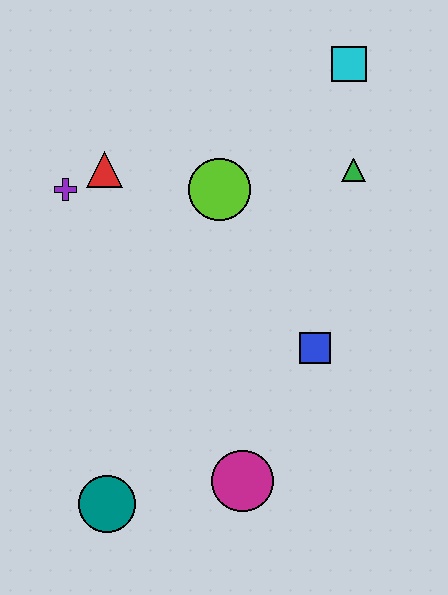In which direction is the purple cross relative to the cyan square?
The purple cross is to the left of the cyan square.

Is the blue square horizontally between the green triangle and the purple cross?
Yes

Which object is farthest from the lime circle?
The teal circle is farthest from the lime circle.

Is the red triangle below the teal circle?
No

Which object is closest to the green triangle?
The cyan square is closest to the green triangle.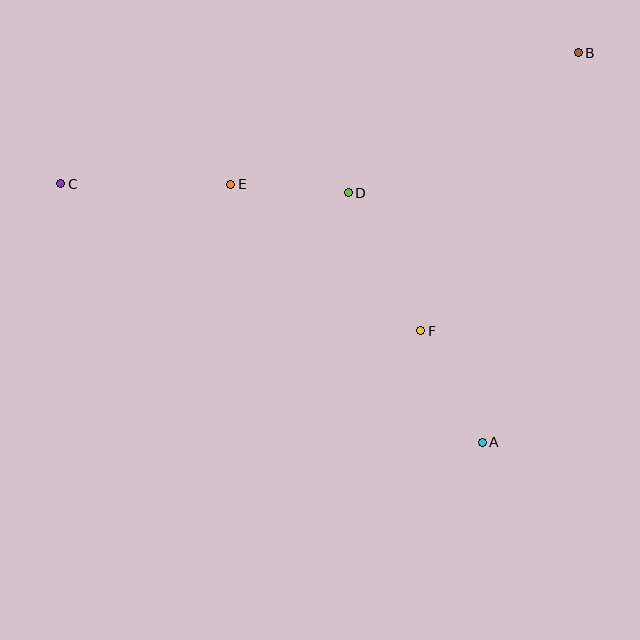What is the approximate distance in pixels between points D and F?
The distance between D and F is approximately 155 pixels.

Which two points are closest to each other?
Points D and E are closest to each other.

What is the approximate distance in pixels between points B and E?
The distance between B and E is approximately 372 pixels.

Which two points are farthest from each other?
Points B and C are farthest from each other.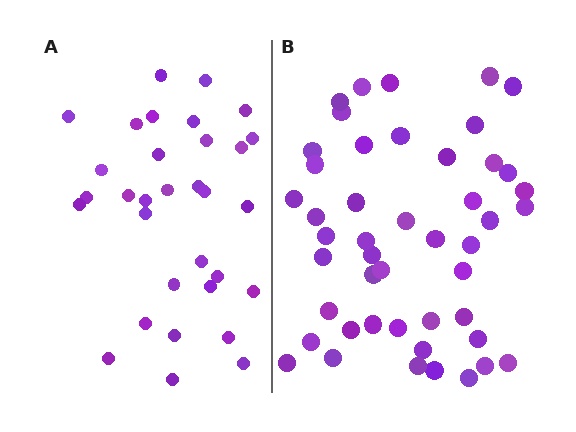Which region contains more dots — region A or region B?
Region B (the right region) has more dots.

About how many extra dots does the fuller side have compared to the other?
Region B has approximately 15 more dots than region A.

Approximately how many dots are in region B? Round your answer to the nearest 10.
About 50 dots. (The exact count is 47, which rounds to 50.)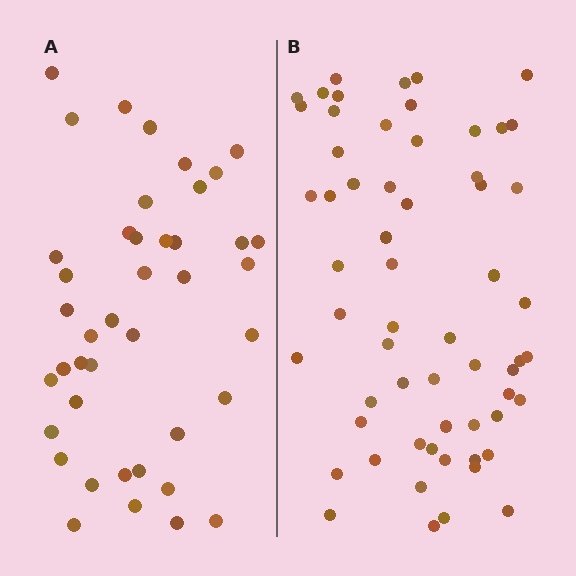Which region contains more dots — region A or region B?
Region B (the right region) has more dots.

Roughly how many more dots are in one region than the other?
Region B has approximately 20 more dots than region A.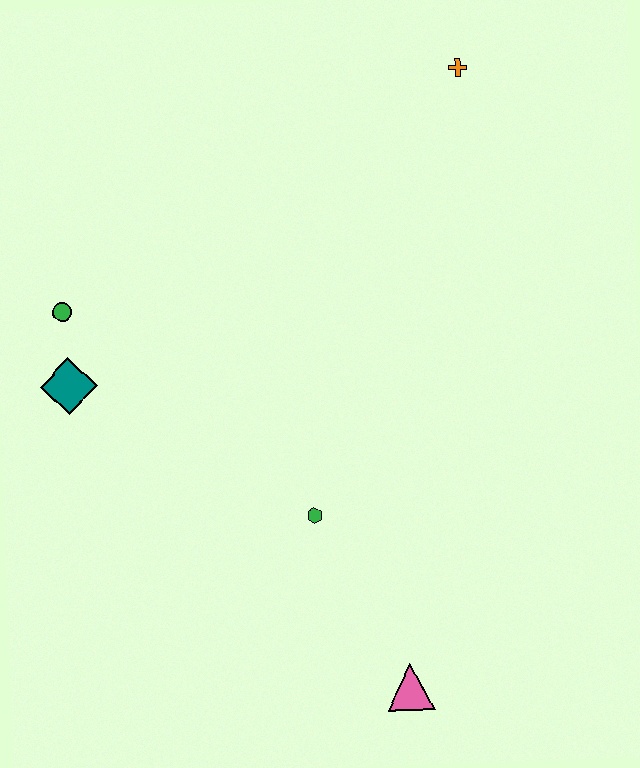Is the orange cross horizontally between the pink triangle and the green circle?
No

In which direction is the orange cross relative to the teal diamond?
The orange cross is to the right of the teal diamond.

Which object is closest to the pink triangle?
The green hexagon is closest to the pink triangle.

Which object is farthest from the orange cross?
The pink triangle is farthest from the orange cross.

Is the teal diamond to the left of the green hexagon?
Yes